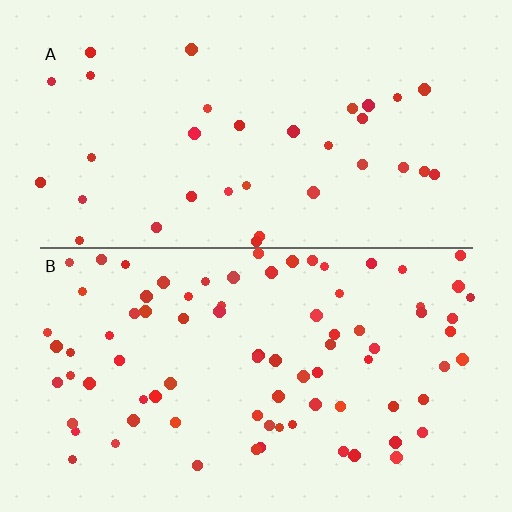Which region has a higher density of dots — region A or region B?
B (the bottom).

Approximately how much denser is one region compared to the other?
Approximately 2.4× — region B over region A.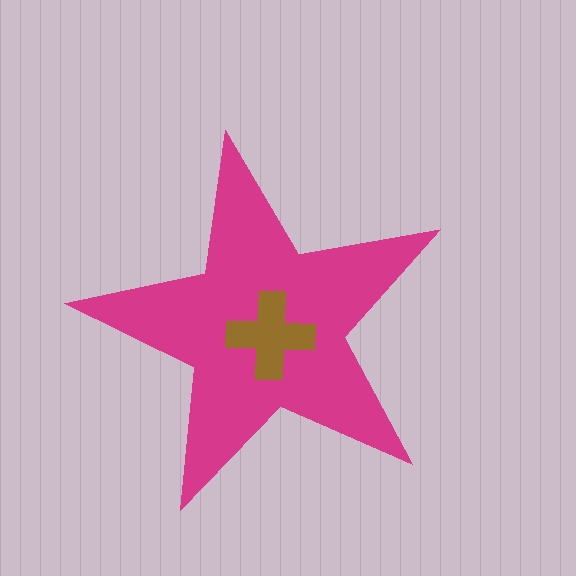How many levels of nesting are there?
2.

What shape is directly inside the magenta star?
The brown cross.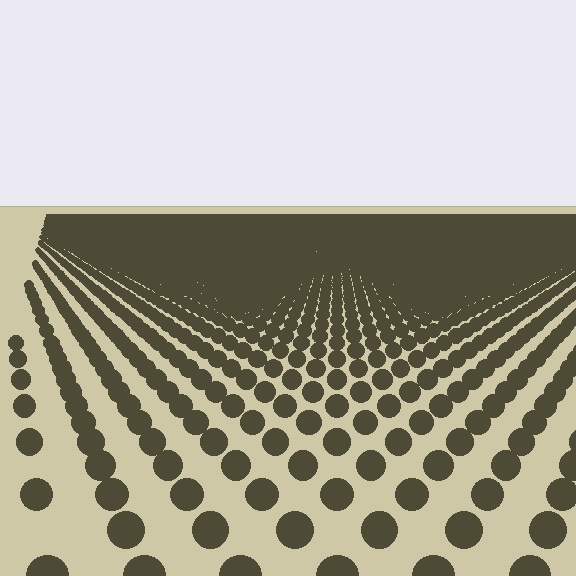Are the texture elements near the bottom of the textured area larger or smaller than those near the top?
Larger. Near the bottom, elements are closer to the viewer and appear at a bigger on-screen size.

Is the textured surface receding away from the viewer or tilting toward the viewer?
The surface is receding away from the viewer. Texture elements get smaller and denser toward the top.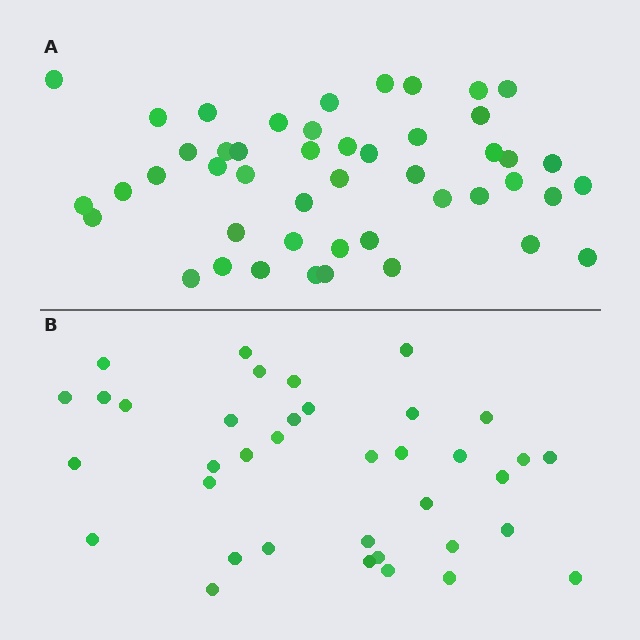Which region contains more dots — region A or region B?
Region A (the top region) has more dots.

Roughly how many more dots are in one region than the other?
Region A has roughly 10 or so more dots than region B.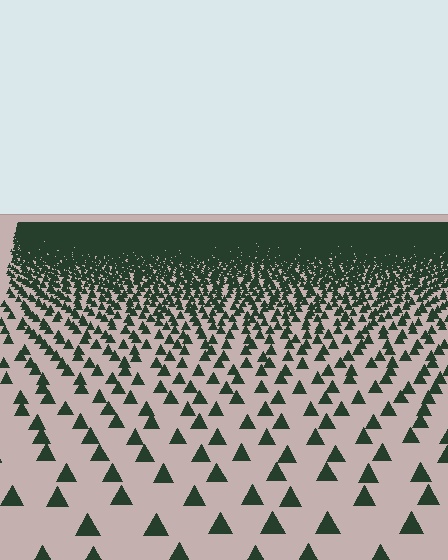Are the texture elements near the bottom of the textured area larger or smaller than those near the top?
Larger. Near the bottom, elements are closer to the viewer and appear at a bigger on-screen size.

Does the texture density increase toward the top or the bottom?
Density increases toward the top.